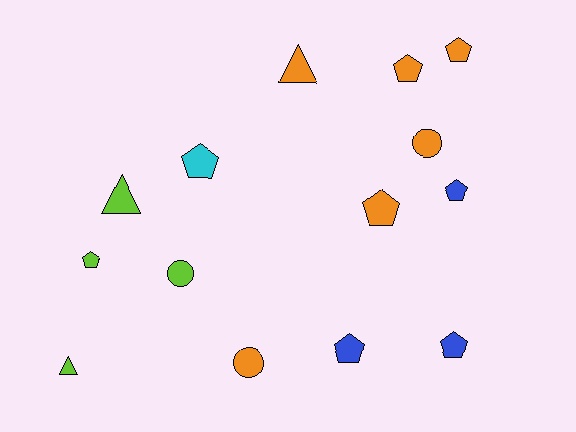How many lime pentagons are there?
There is 1 lime pentagon.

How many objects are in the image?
There are 14 objects.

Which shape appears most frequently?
Pentagon, with 8 objects.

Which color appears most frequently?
Orange, with 6 objects.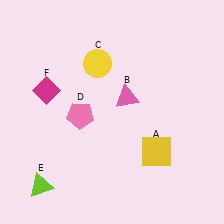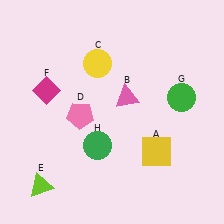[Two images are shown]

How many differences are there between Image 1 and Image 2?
There are 2 differences between the two images.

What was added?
A green circle (G), a green circle (H) were added in Image 2.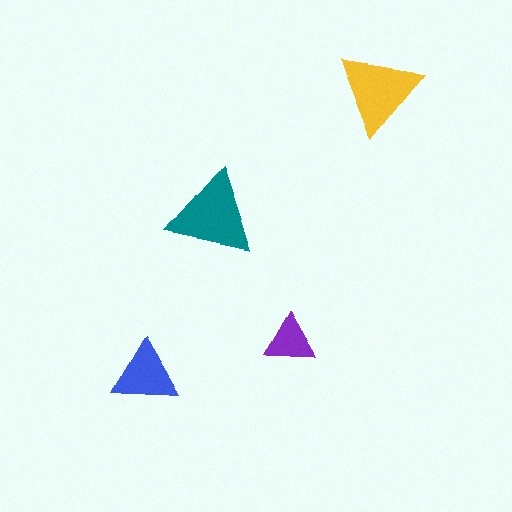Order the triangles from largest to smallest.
the teal one, the yellow one, the blue one, the purple one.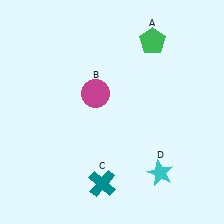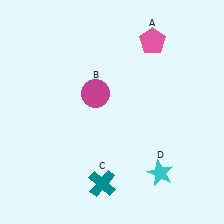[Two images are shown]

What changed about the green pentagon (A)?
In Image 1, A is green. In Image 2, it changed to pink.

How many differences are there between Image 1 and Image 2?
There is 1 difference between the two images.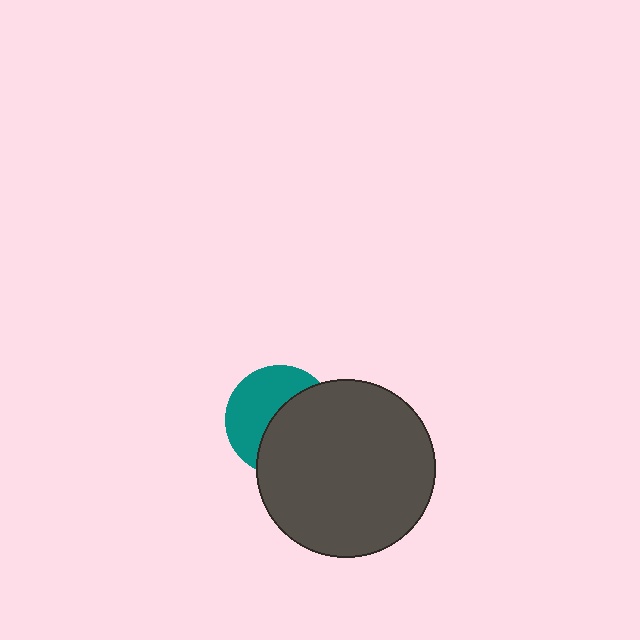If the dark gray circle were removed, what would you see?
You would see the complete teal circle.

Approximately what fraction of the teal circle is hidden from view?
Roughly 52% of the teal circle is hidden behind the dark gray circle.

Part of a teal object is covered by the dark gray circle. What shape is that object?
It is a circle.